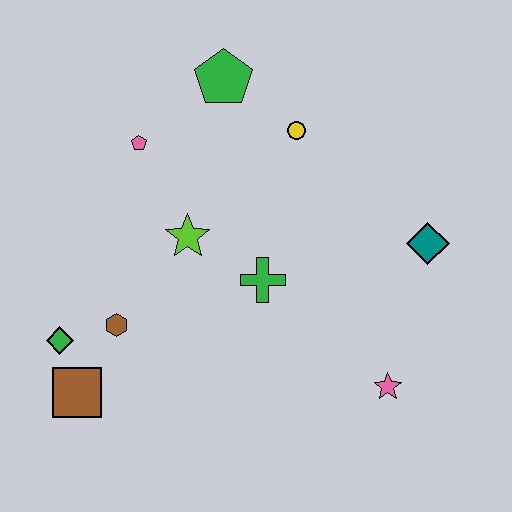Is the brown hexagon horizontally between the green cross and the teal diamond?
No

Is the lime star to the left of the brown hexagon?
No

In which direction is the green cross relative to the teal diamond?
The green cross is to the left of the teal diamond.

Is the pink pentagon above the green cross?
Yes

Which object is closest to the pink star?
The teal diamond is closest to the pink star.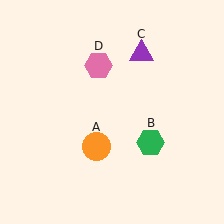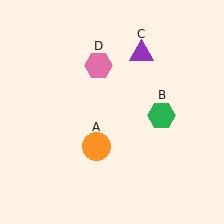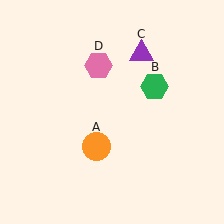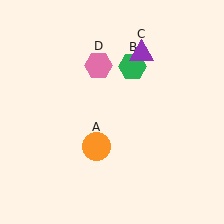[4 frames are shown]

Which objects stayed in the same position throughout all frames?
Orange circle (object A) and purple triangle (object C) and pink hexagon (object D) remained stationary.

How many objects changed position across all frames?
1 object changed position: green hexagon (object B).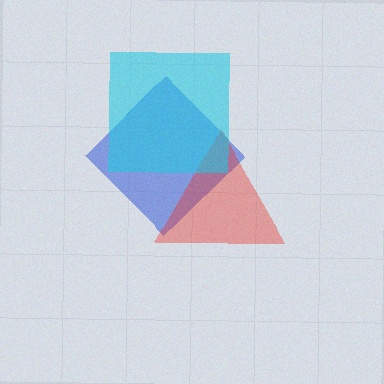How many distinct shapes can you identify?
There are 3 distinct shapes: a blue diamond, a red triangle, a cyan square.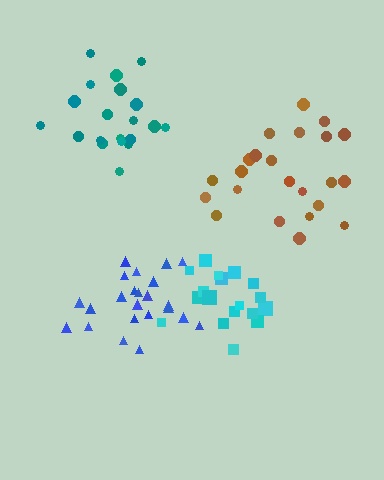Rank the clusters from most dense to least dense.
cyan, blue, teal, brown.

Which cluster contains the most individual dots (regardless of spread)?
Brown (24).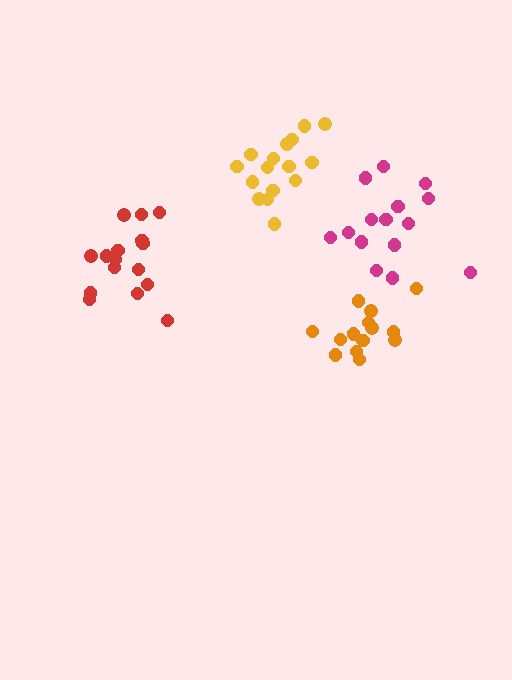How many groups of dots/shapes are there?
There are 4 groups.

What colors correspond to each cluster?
The clusters are colored: yellow, orange, red, magenta.